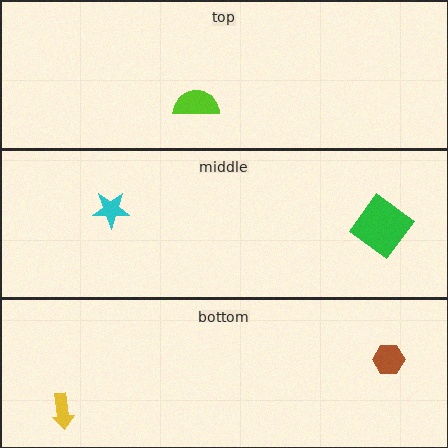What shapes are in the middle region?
The cyan star, the green diamond.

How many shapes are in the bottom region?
2.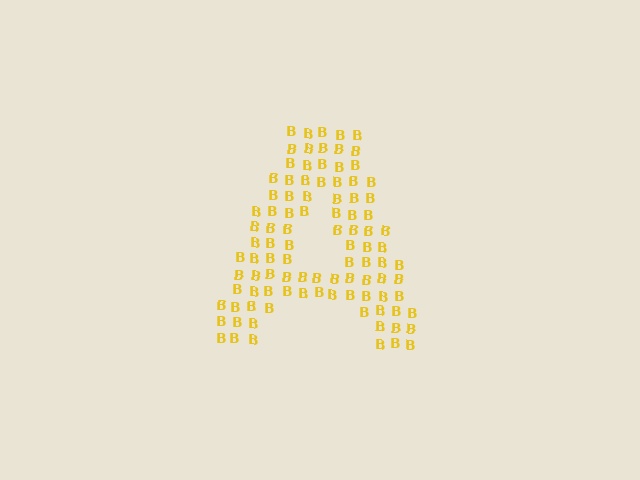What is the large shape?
The large shape is the letter A.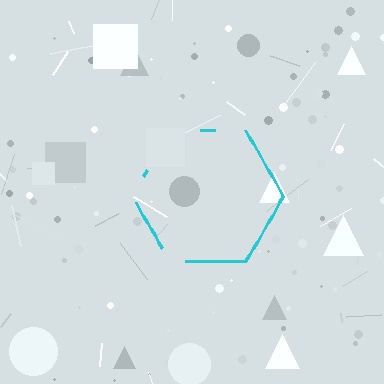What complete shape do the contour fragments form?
The contour fragments form a hexagon.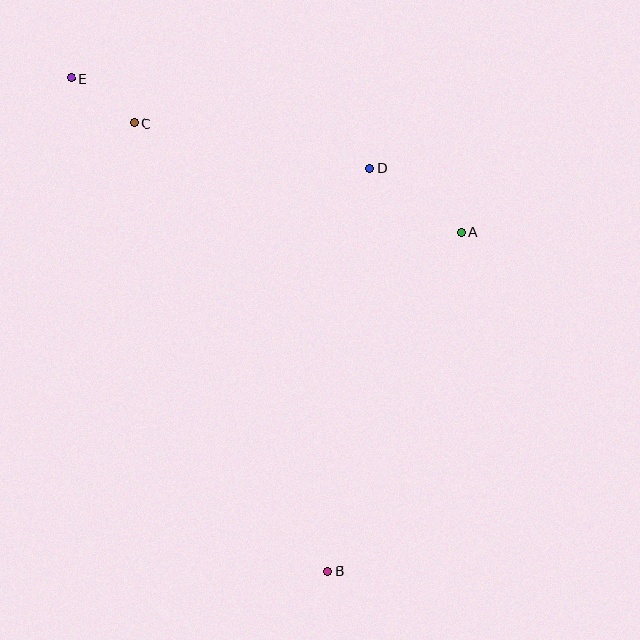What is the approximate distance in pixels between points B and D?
The distance between B and D is approximately 406 pixels.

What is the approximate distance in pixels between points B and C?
The distance between B and C is approximately 488 pixels.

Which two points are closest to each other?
Points C and E are closest to each other.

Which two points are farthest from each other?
Points B and E are farthest from each other.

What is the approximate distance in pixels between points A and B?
The distance between A and B is approximately 365 pixels.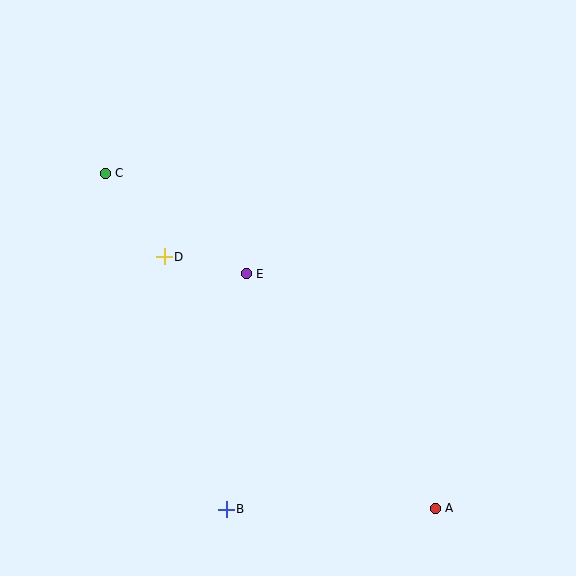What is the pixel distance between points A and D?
The distance between A and D is 370 pixels.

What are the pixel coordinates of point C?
Point C is at (105, 173).